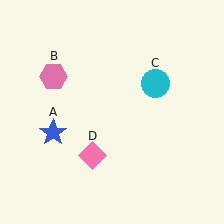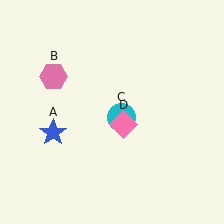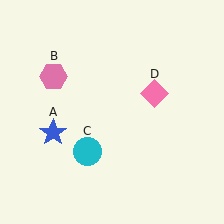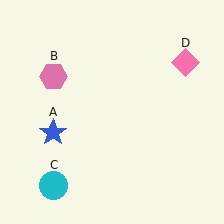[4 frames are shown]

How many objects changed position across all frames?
2 objects changed position: cyan circle (object C), pink diamond (object D).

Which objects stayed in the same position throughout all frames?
Blue star (object A) and pink hexagon (object B) remained stationary.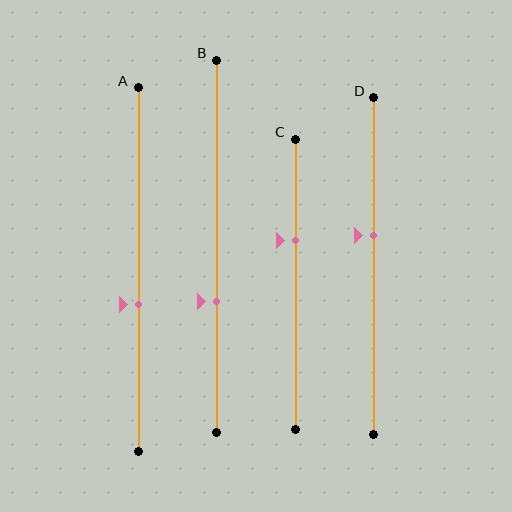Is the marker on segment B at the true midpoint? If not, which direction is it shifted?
No, the marker on segment B is shifted downward by about 15% of the segment length.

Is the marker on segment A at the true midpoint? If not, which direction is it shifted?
No, the marker on segment A is shifted downward by about 10% of the segment length.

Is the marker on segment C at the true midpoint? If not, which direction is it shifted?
No, the marker on segment C is shifted upward by about 15% of the segment length.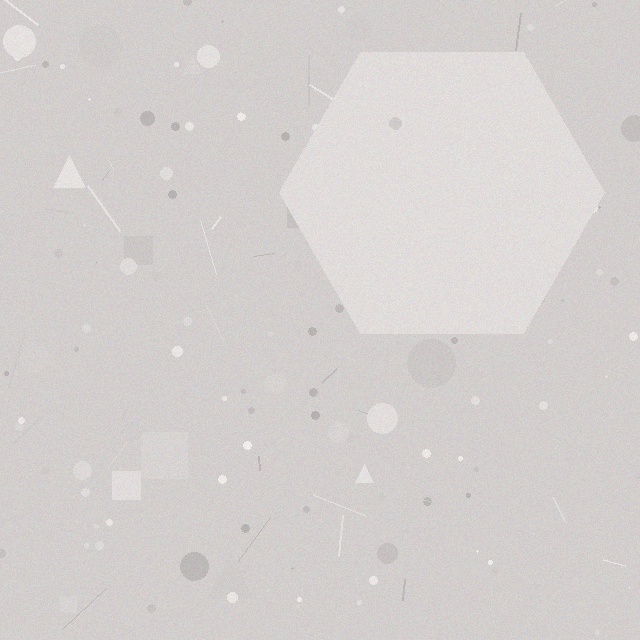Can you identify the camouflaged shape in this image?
The camouflaged shape is a hexagon.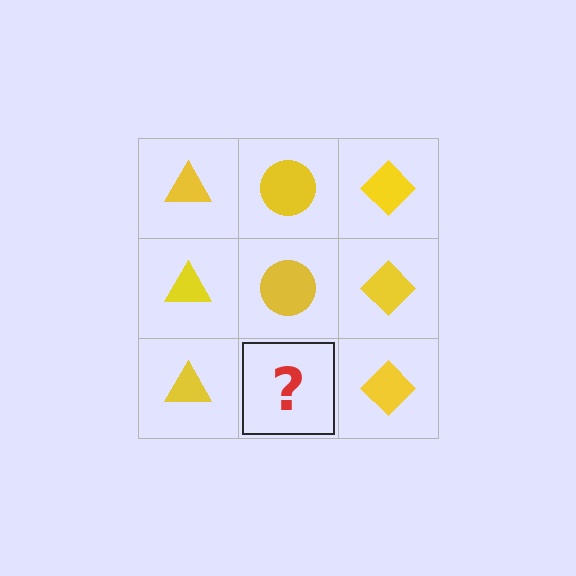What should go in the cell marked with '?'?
The missing cell should contain a yellow circle.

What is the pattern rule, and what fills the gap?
The rule is that each column has a consistent shape. The gap should be filled with a yellow circle.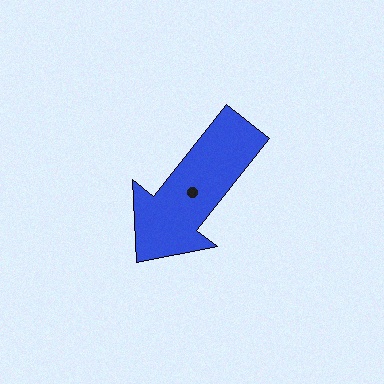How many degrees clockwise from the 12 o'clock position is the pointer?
Approximately 218 degrees.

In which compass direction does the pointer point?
Southwest.